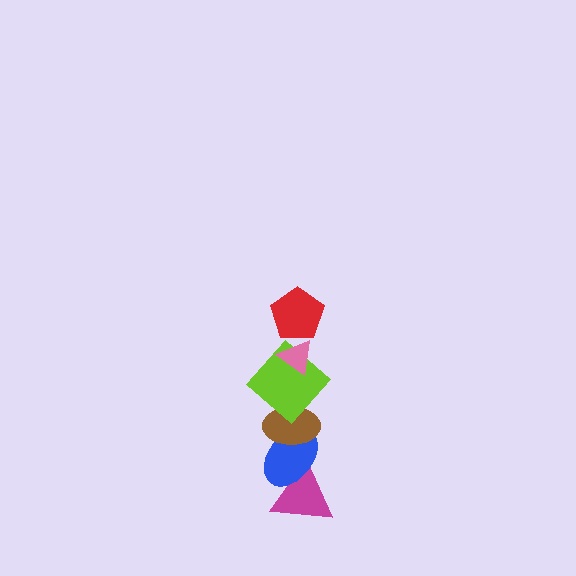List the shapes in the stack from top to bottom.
From top to bottom: the red pentagon, the pink triangle, the lime diamond, the brown ellipse, the blue ellipse, the magenta triangle.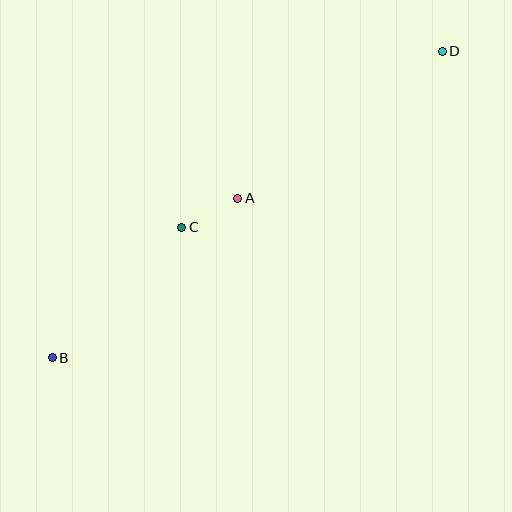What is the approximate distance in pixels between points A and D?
The distance between A and D is approximately 251 pixels.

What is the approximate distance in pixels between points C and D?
The distance between C and D is approximately 314 pixels.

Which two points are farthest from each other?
Points B and D are farthest from each other.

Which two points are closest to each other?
Points A and C are closest to each other.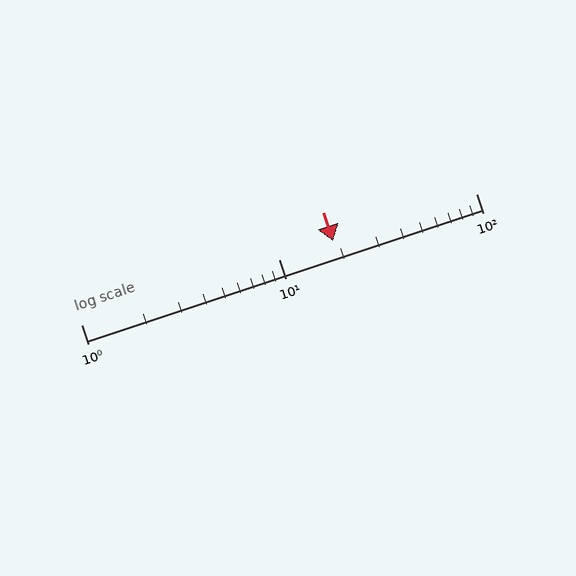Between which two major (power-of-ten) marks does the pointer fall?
The pointer is between 10 and 100.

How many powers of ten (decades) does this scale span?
The scale spans 2 decades, from 1 to 100.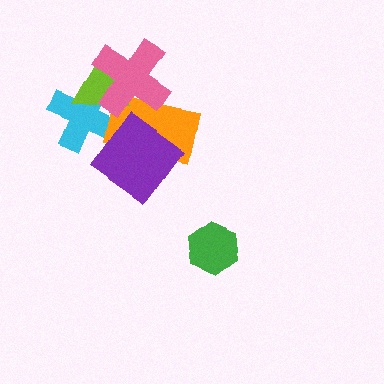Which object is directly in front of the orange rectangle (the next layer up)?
The lime triangle is directly in front of the orange rectangle.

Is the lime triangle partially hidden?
Yes, it is partially covered by another shape.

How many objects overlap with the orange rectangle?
4 objects overlap with the orange rectangle.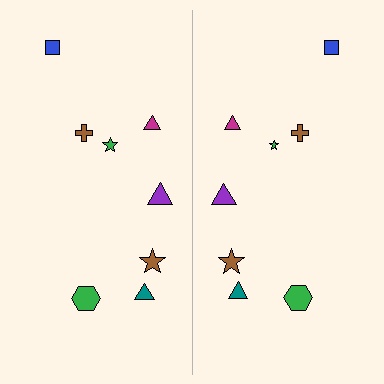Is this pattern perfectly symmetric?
No, the pattern is not perfectly symmetric. The green star on the right side has a different size than its mirror counterpart.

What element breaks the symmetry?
The green star on the right side has a different size than its mirror counterpart.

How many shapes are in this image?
There are 16 shapes in this image.